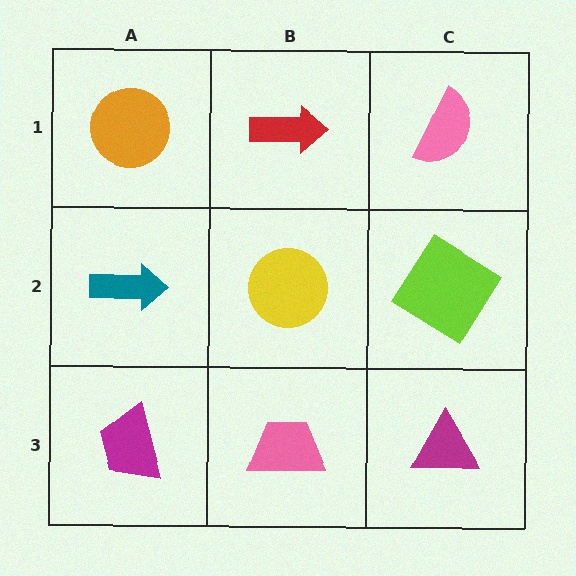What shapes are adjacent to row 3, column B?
A yellow circle (row 2, column B), a magenta trapezoid (row 3, column A), a magenta triangle (row 3, column C).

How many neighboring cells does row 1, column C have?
2.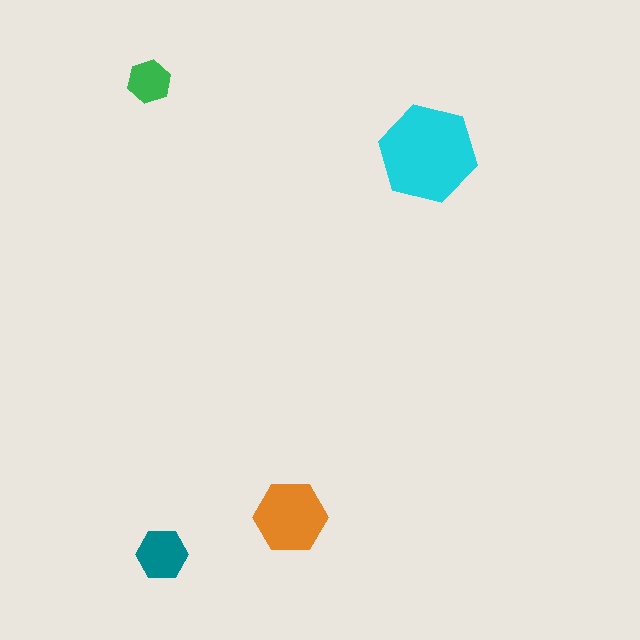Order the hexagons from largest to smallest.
the cyan one, the orange one, the teal one, the green one.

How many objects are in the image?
There are 4 objects in the image.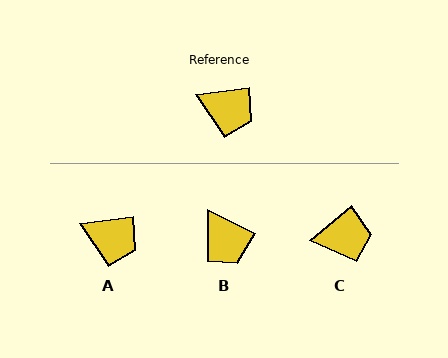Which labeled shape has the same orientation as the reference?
A.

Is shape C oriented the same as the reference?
No, it is off by about 32 degrees.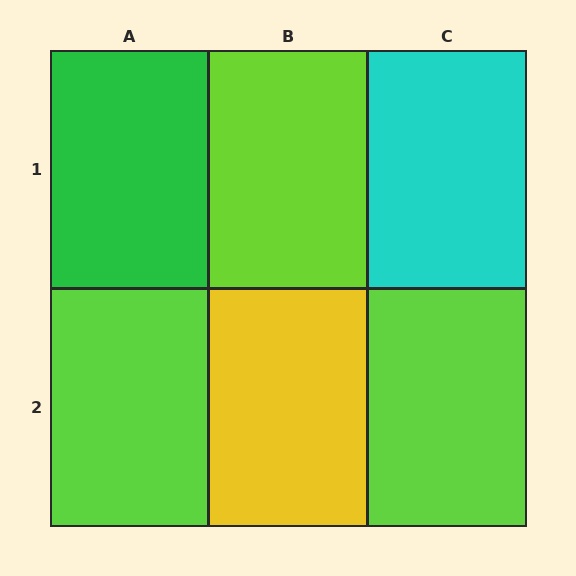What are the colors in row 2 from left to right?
Lime, yellow, lime.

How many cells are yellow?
1 cell is yellow.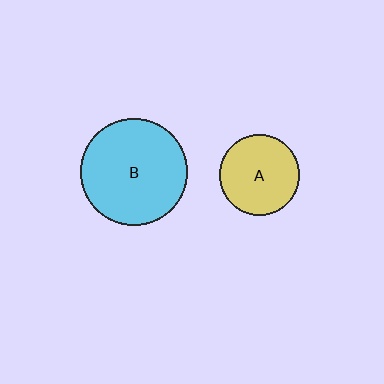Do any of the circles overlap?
No, none of the circles overlap.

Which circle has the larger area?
Circle B (cyan).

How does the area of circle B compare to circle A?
Approximately 1.8 times.